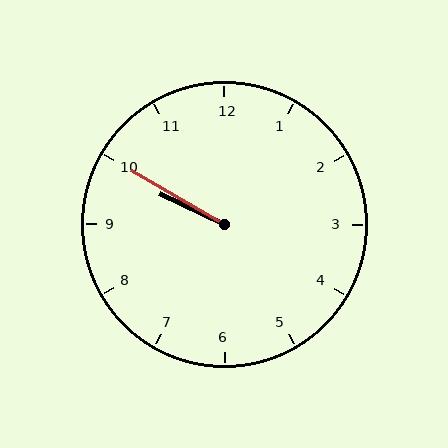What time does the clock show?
9:50.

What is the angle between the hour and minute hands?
Approximately 5 degrees.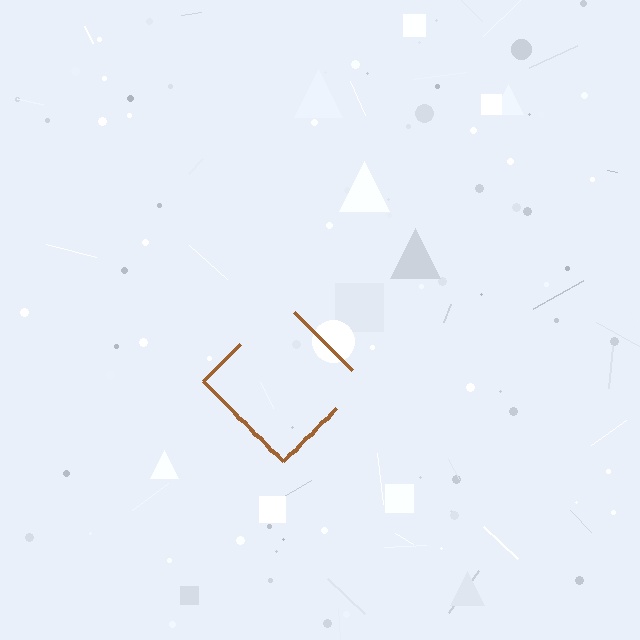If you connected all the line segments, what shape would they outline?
They would outline a diamond.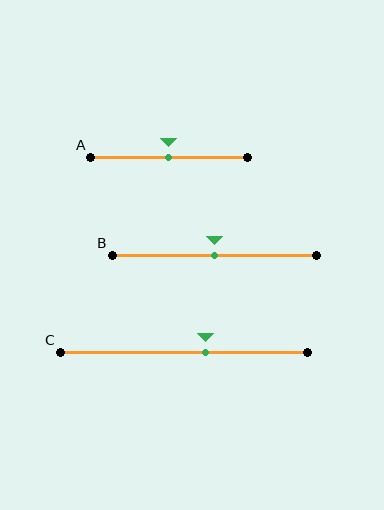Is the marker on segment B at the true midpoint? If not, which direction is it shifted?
Yes, the marker on segment B is at the true midpoint.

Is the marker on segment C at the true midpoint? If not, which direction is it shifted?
No, the marker on segment C is shifted to the right by about 9% of the segment length.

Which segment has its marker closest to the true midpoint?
Segment A has its marker closest to the true midpoint.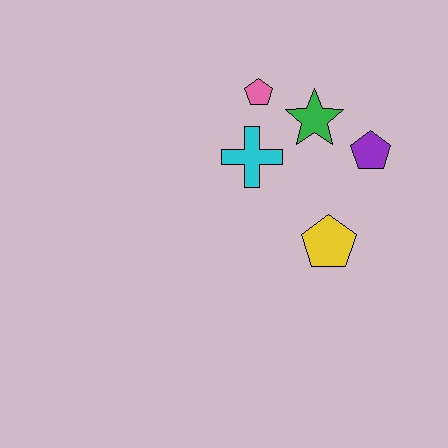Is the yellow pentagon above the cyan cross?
No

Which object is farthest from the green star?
The yellow pentagon is farthest from the green star.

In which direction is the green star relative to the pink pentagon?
The green star is to the right of the pink pentagon.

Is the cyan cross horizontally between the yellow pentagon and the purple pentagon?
No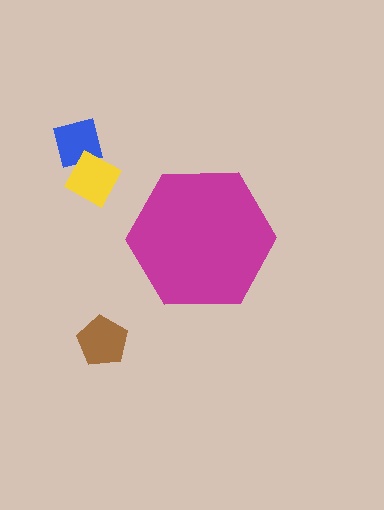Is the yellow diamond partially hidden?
No, the yellow diamond is fully visible.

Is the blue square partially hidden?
No, the blue square is fully visible.